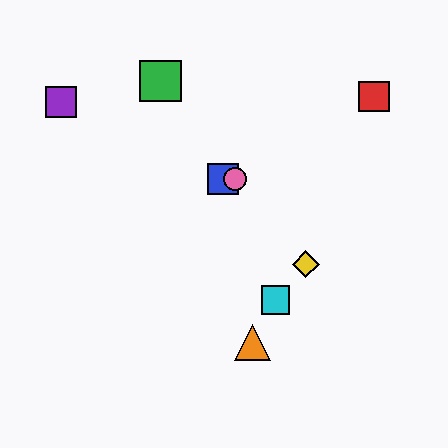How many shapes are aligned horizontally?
2 shapes (the blue square, the pink circle) are aligned horizontally.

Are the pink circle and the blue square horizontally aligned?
Yes, both are at y≈179.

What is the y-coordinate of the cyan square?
The cyan square is at y≈300.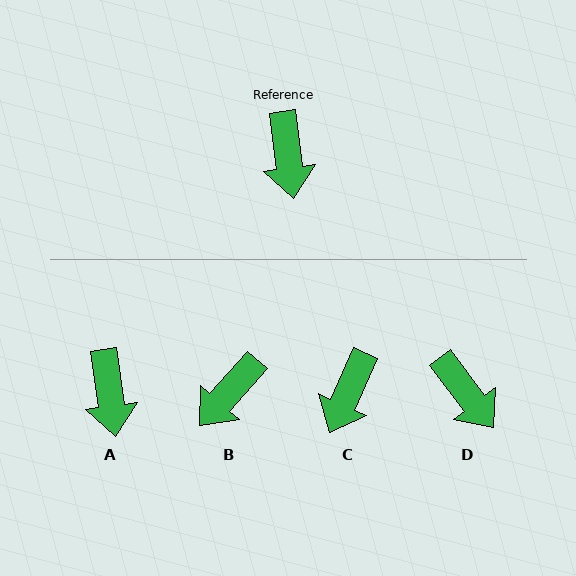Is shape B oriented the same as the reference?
No, it is off by about 49 degrees.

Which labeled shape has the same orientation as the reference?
A.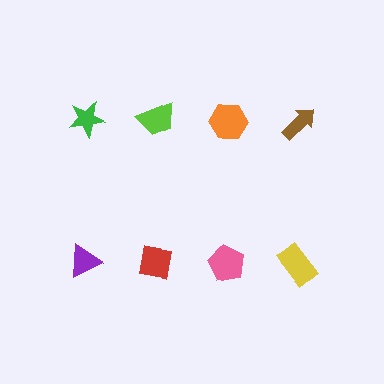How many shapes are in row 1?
4 shapes.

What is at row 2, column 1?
A purple triangle.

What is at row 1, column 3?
An orange hexagon.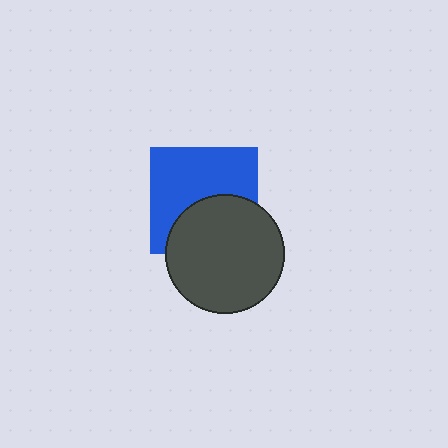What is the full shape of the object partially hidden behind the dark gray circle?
The partially hidden object is a blue square.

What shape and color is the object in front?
The object in front is a dark gray circle.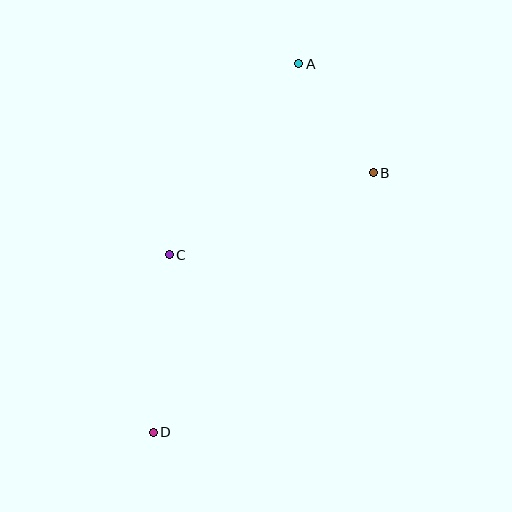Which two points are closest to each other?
Points A and B are closest to each other.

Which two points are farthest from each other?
Points A and D are farthest from each other.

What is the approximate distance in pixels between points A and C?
The distance between A and C is approximately 231 pixels.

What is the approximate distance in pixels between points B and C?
The distance between B and C is approximately 220 pixels.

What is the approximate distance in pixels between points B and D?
The distance between B and D is approximately 340 pixels.